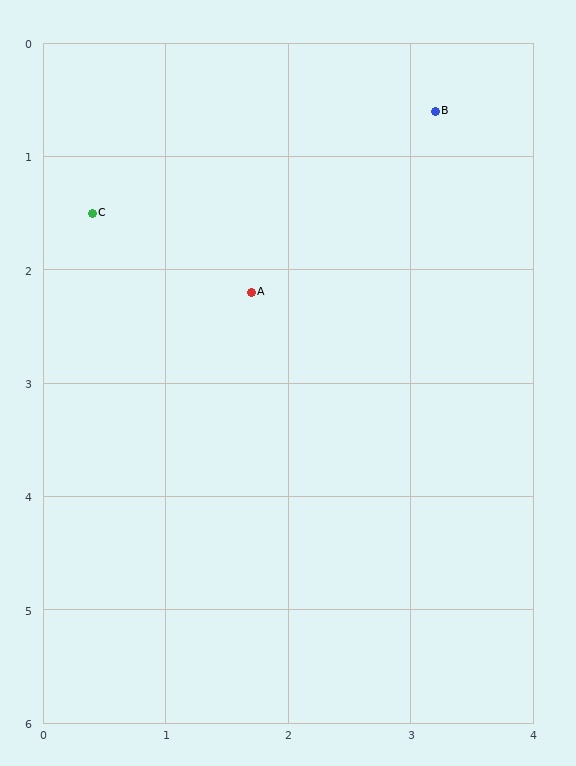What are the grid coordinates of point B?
Point B is at approximately (3.2, 0.6).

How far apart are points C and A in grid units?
Points C and A are about 1.5 grid units apart.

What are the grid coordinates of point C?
Point C is at approximately (0.4, 1.5).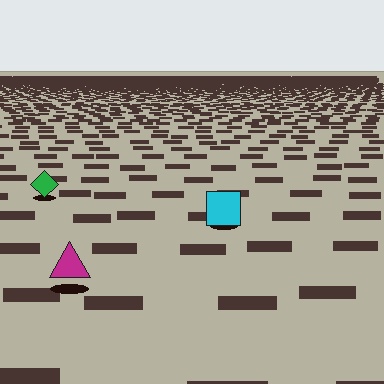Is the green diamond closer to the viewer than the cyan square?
No. The cyan square is closer — you can tell from the texture gradient: the ground texture is coarser near it.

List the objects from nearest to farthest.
From nearest to farthest: the magenta triangle, the cyan square, the green diamond.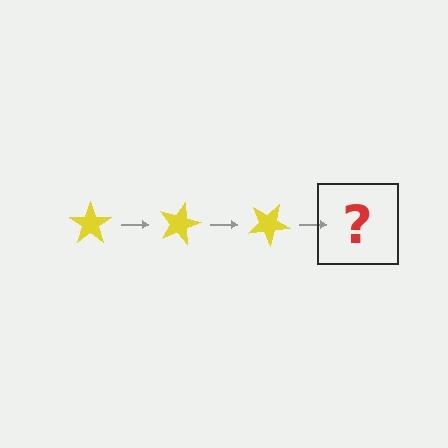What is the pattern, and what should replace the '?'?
The pattern is that the star rotates 15 degrees each step. The '?' should be a yellow star rotated 45 degrees.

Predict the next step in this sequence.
The next step is a yellow star rotated 45 degrees.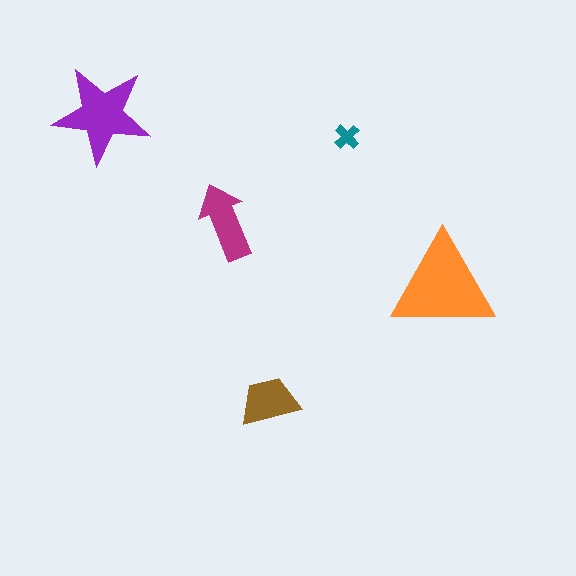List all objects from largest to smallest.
The orange triangle, the purple star, the magenta arrow, the brown trapezoid, the teal cross.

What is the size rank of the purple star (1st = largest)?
2nd.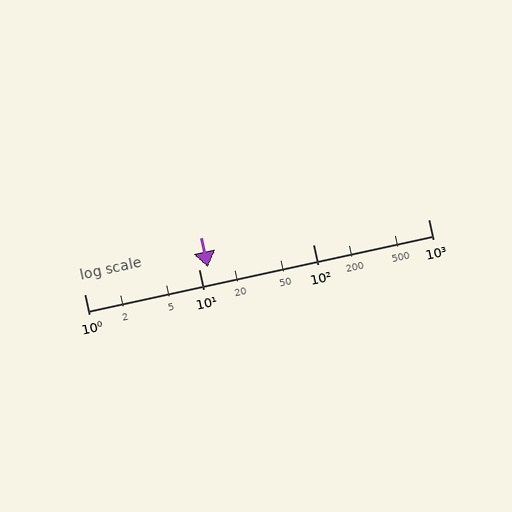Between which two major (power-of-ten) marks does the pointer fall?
The pointer is between 10 and 100.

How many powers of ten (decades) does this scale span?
The scale spans 3 decades, from 1 to 1000.